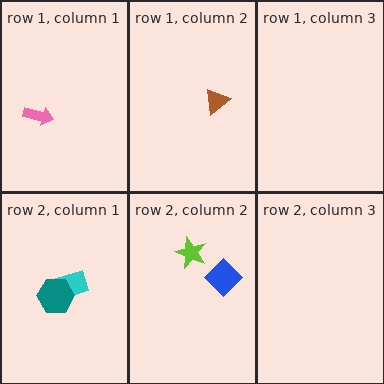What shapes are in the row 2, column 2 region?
The lime star, the blue diamond.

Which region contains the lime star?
The row 2, column 2 region.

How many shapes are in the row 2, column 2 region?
2.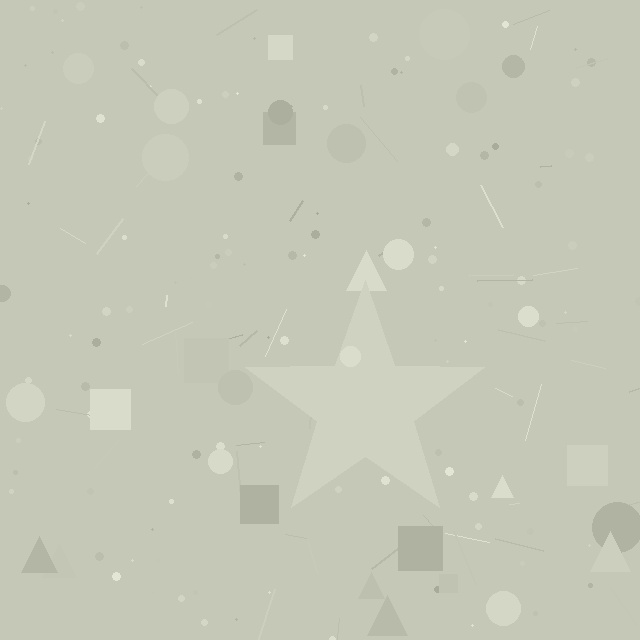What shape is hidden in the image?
A star is hidden in the image.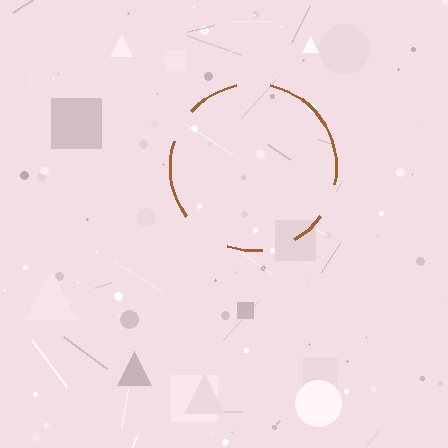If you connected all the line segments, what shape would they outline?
They would outline a circle.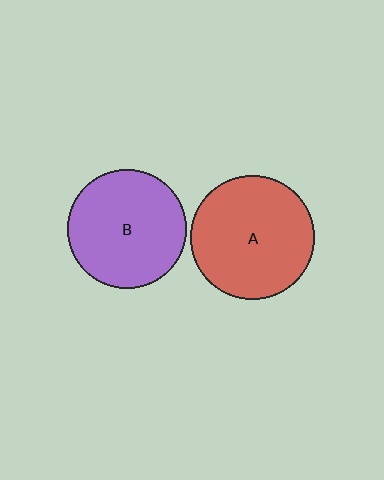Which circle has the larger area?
Circle A (red).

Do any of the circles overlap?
No, none of the circles overlap.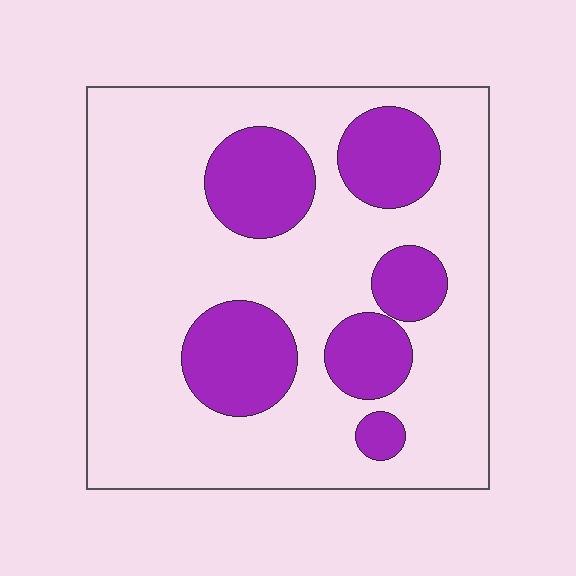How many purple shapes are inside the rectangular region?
6.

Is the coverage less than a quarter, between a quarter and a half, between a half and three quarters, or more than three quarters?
Between a quarter and a half.